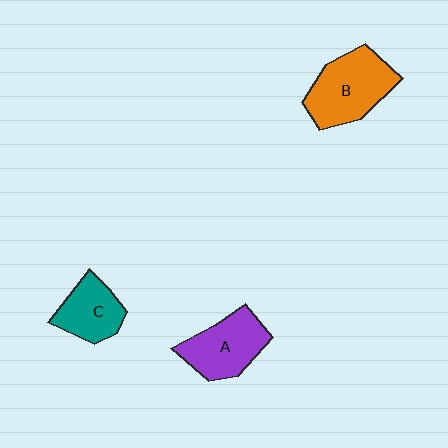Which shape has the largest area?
Shape B (orange).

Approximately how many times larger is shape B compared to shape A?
Approximately 1.2 times.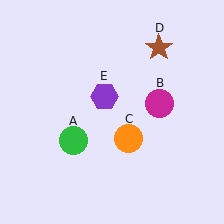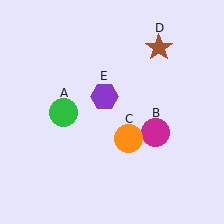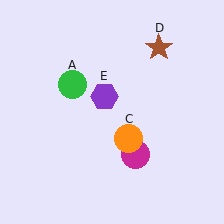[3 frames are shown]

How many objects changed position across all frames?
2 objects changed position: green circle (object A), magenta circle (object B).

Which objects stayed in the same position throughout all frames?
Orange circle (object C) and brown star (object D) and purple hexagon (object E) remained stationary.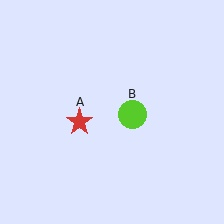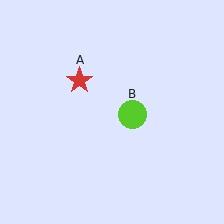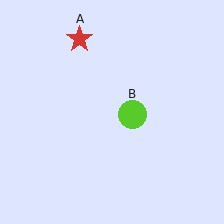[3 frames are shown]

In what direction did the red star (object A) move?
The red star (object A) moved up.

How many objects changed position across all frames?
1 object changed position: red star (object A).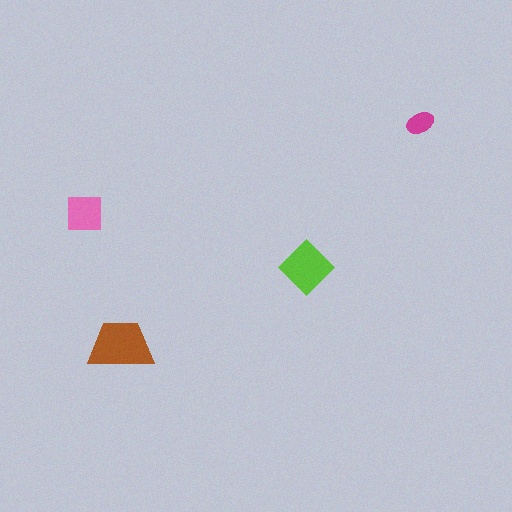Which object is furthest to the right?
The magenta ellipse is rightmost.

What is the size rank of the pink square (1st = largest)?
3rd.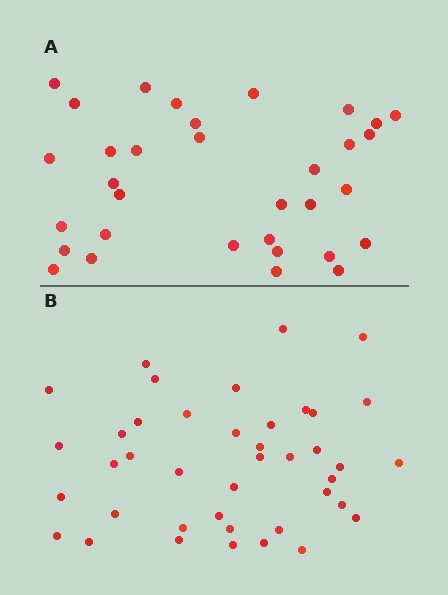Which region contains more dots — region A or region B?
Region B (the bottom region) has more dots.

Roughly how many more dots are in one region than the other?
Region B has roughly 8 or so more dots than region A.